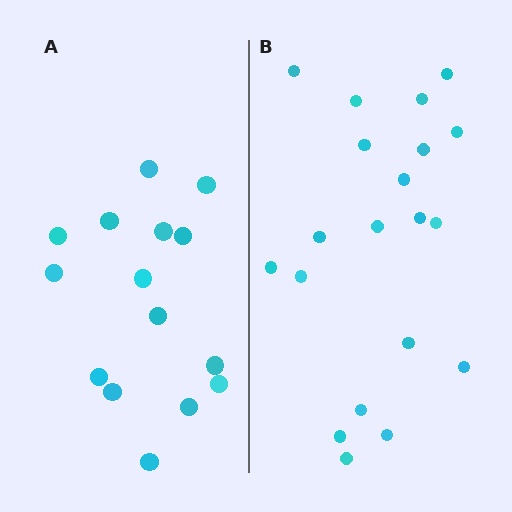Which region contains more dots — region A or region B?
Region B (the right region) has more dots.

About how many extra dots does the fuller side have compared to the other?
Region B has about 5 more dots than region A.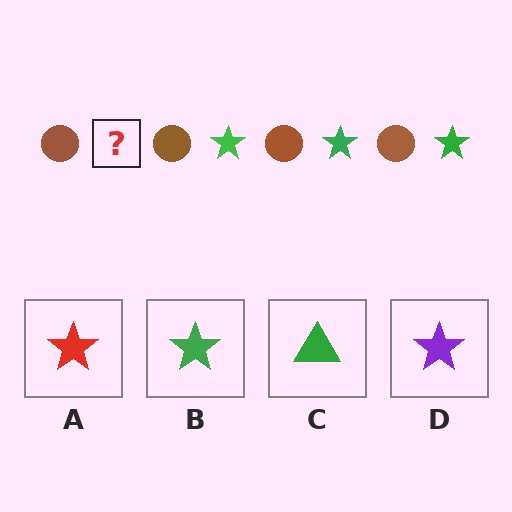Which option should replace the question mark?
Option B.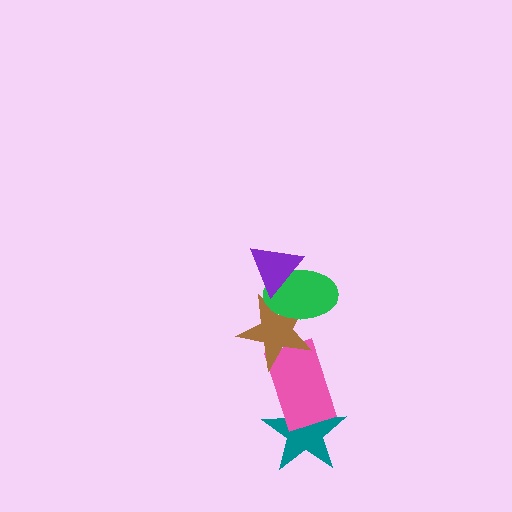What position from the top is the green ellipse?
The green ellipse is 2nd from the top.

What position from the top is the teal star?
The teal star is 5th from the top.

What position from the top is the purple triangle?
The purple triangle is 1st from the top.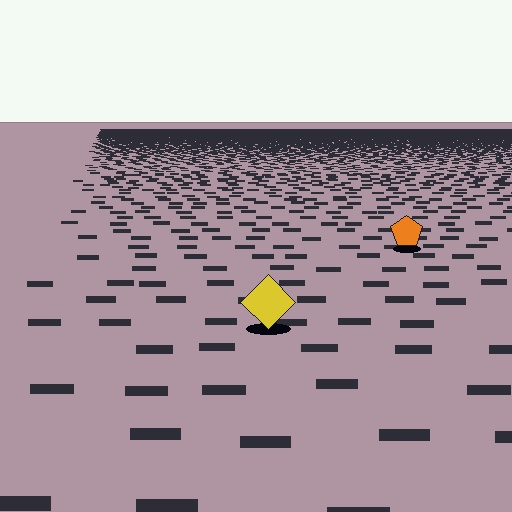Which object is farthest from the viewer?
The orange pentagon is farthest from the viewer. It appears smaller and the ground texture around it is denser.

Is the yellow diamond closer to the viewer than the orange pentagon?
Yes. The yellow diamond is closer — you can tell from the texture gradient: the ground texture is coarser near it.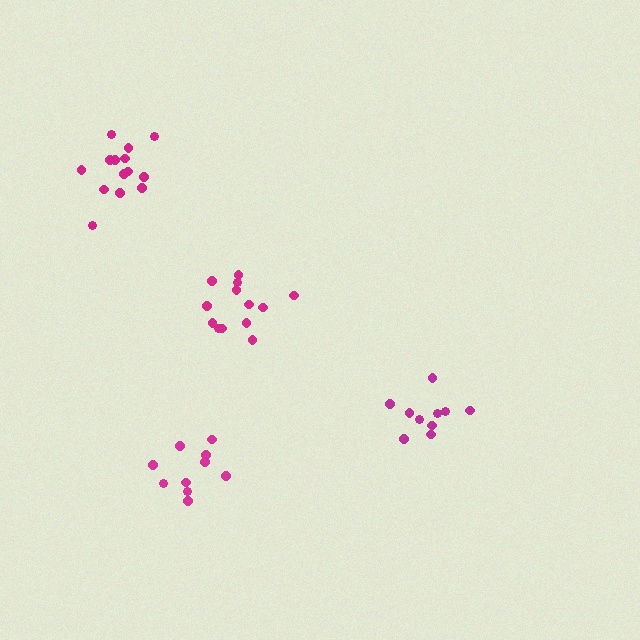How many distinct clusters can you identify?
There are 4 distinct clusters.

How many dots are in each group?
Group 1: 10 dots, Group 2: 10 dots, Group 3: 13 dots, Group 4: 14 dots (47 total).